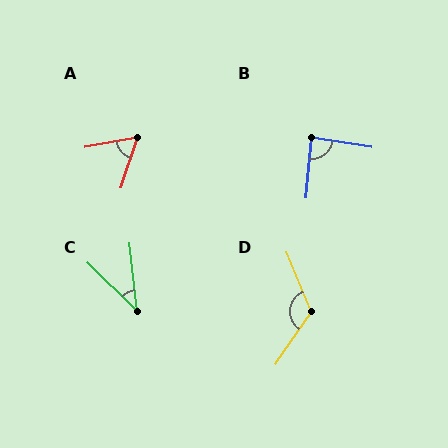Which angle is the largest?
D, at approximately 123 degrees.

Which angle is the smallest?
C, at approximately 40 degrees.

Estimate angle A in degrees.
Approximately 62 degrees.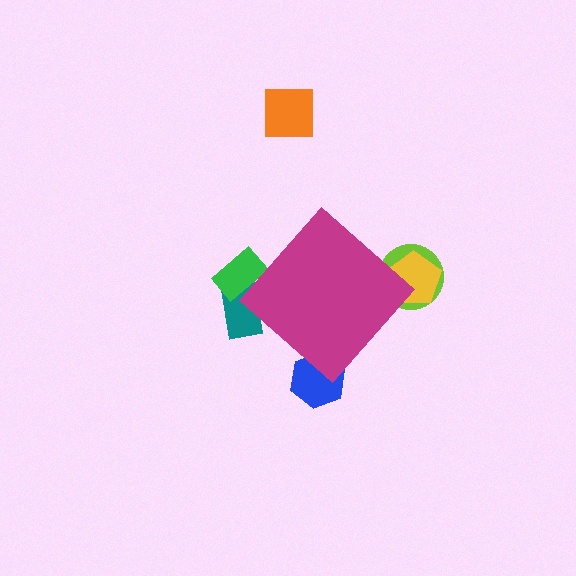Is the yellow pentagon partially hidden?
Yes, the yellow pentagon is partially hidden behind the magenta diamond.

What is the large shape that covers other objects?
A magenta diamond.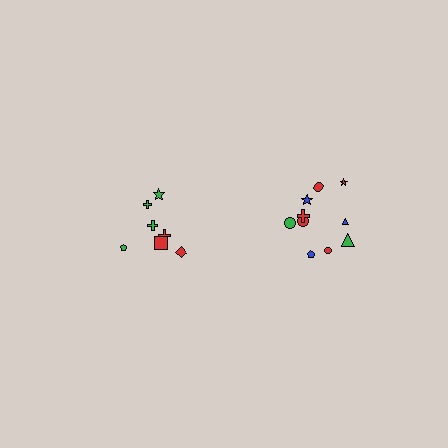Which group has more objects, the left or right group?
The right group.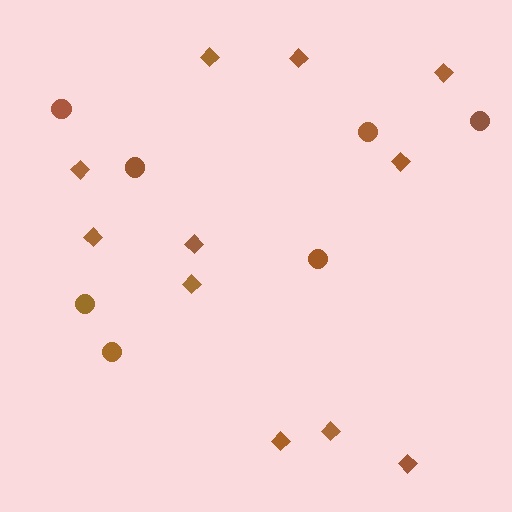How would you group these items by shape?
There are 2 groups: one group of diamonds (11) and one group of circles (7).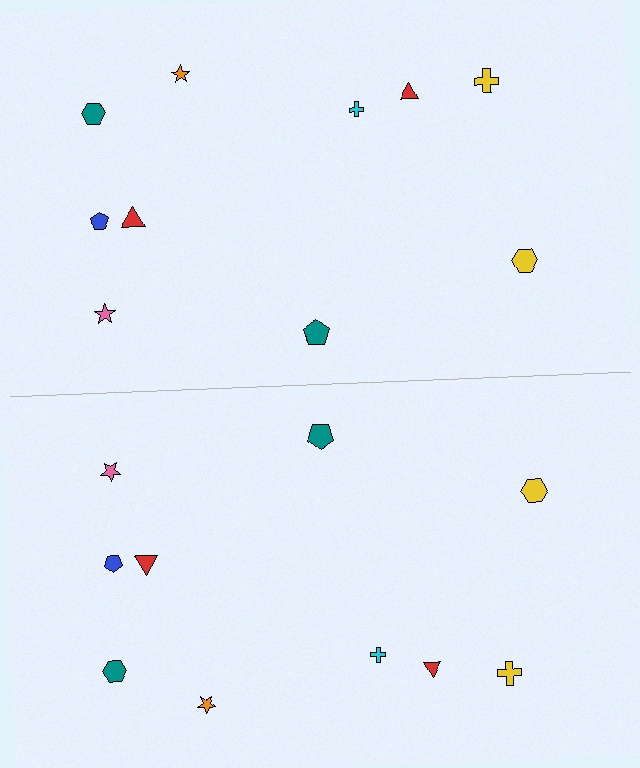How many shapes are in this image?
There are 20 shapes in this image.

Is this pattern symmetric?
Yes, this pattern has bilateral (reflection) symmetry.